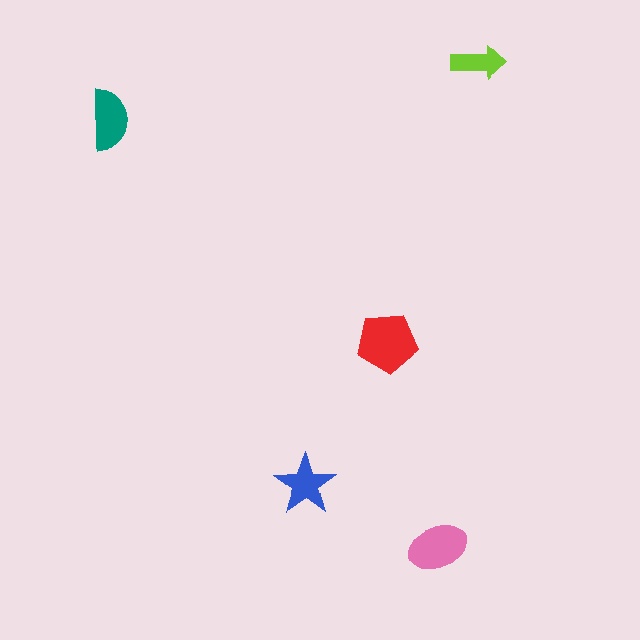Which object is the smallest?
The lime arrow.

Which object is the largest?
The red pentagon.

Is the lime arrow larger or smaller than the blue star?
Smaller.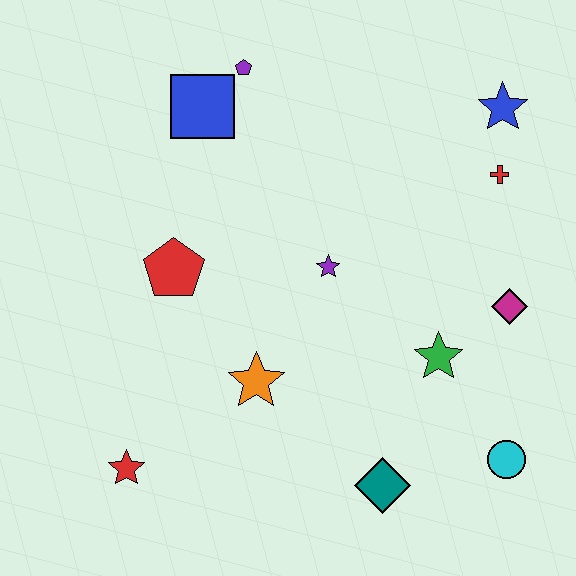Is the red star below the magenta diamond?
Yes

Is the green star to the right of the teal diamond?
Yes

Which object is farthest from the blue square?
The cyan circle is farthest from the blue square.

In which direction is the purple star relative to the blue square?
The purple star is below the blue square.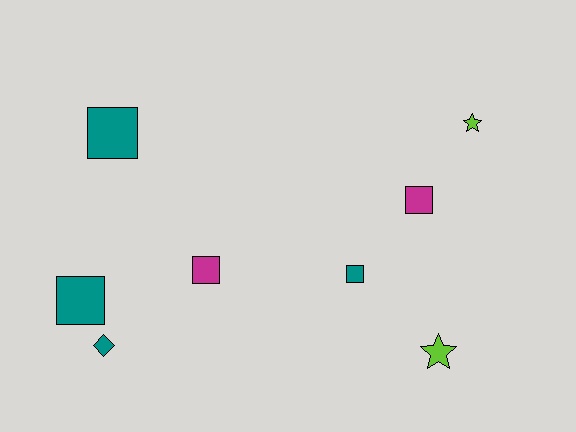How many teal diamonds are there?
There is 1 teal diamond.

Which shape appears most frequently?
Square, with 5 objects.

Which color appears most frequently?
Teal, with 4 objects.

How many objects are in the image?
There are 8 objects.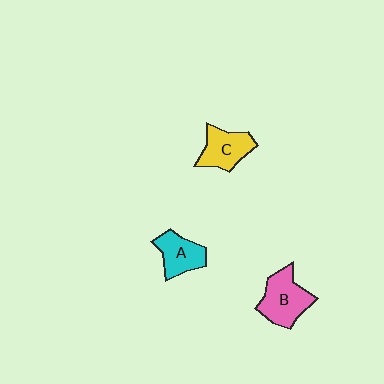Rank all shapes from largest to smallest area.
From largest to smallest: B (pink), C (yellow), A (cyan).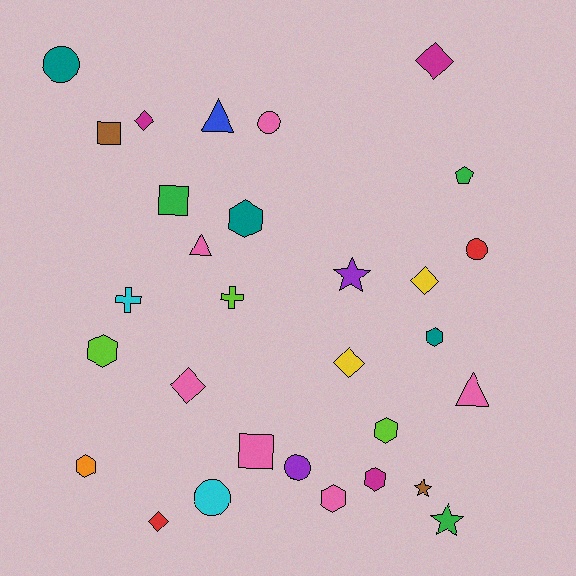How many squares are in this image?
There are 3 squares.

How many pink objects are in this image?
There are 6 pink objects.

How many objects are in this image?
There are 30 objects.